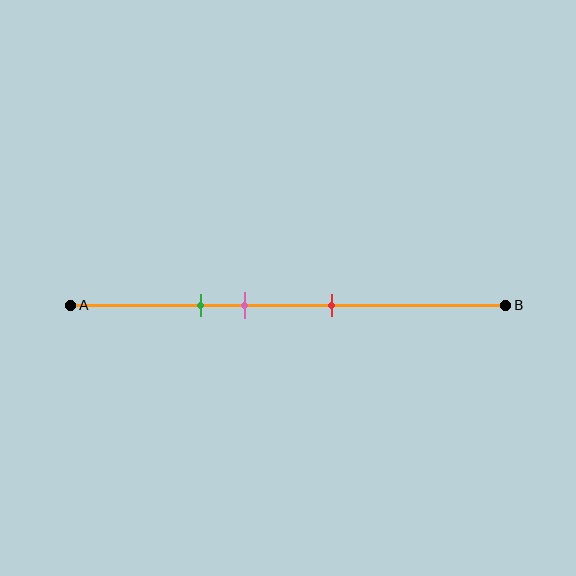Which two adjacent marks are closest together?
The green and pink marks are the closest adjacent pair.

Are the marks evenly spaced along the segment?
Yes, the marks are approximately evenly spaced.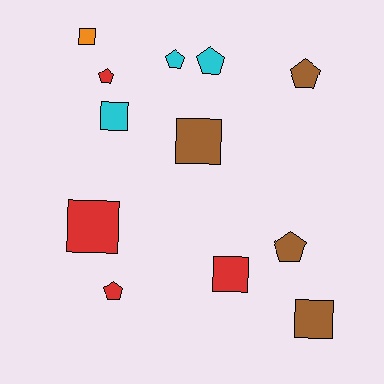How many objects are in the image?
There are 12 objects.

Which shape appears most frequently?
Pentagon, with 6 objects.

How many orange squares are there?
There is 1 orange square.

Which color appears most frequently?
Red, with 4 objects.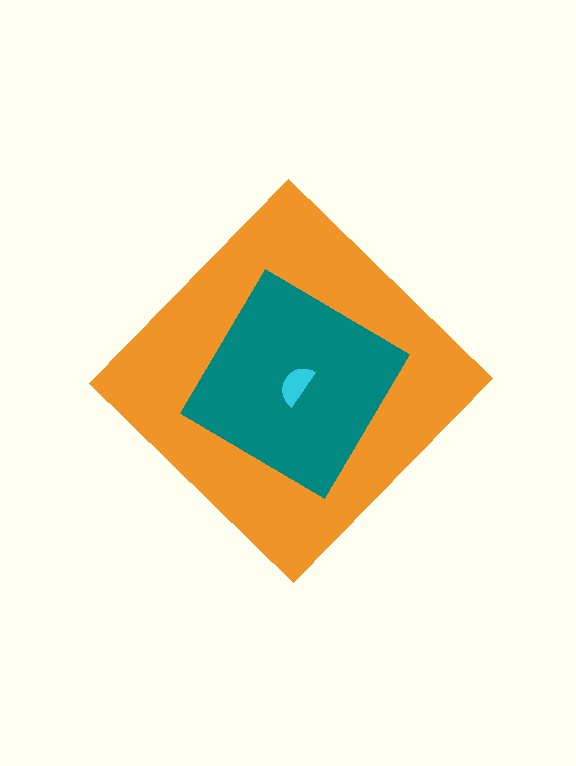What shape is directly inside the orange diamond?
The teal diamond.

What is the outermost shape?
The orange diamond.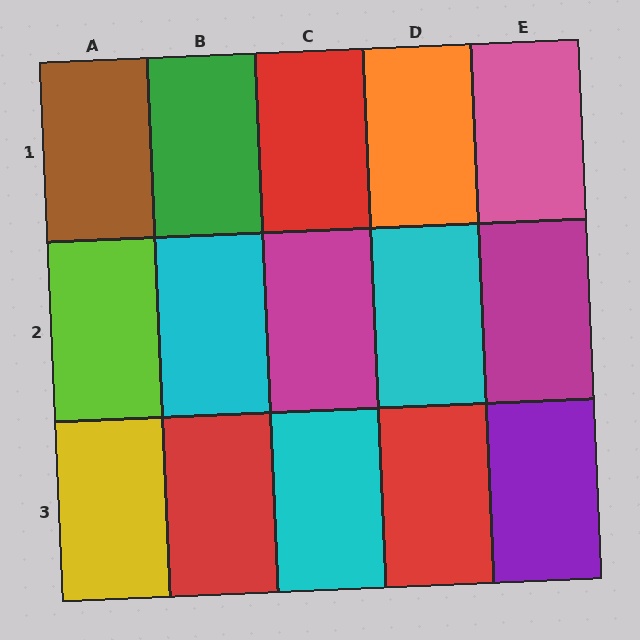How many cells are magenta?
2 cells are magenta.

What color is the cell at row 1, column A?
Brown.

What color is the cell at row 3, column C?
Cyan.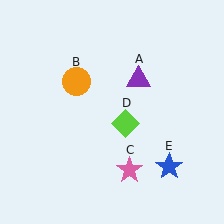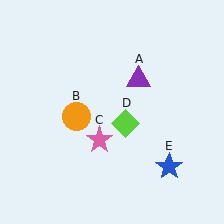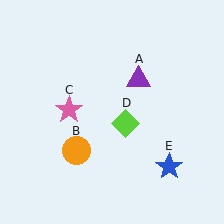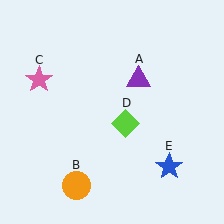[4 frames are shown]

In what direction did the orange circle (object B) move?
The orange circle (object B) moved down.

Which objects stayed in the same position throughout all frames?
Purple triangle (object A) and lime diamond (object D) and blue star (object E) remained stationary.